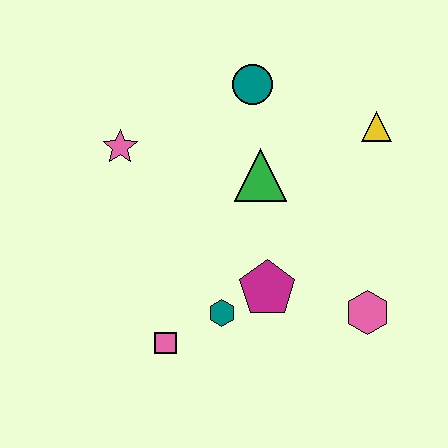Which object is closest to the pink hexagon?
The magenta pentagon is closest to the pink hexagon.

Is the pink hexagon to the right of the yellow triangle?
No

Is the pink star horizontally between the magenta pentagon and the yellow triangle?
No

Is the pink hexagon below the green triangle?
Yes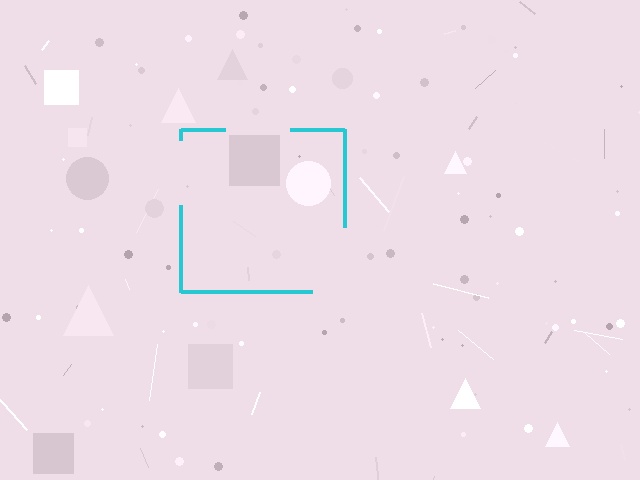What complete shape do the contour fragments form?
The contour fragments form a square.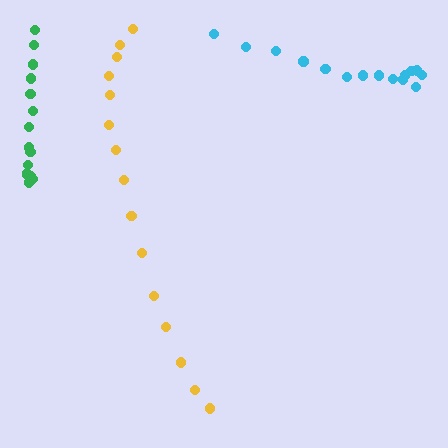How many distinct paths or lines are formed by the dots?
There are 3 distinct paths.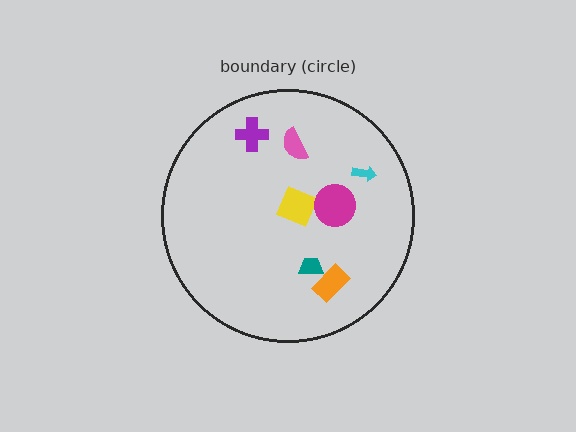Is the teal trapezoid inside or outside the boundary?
Inside.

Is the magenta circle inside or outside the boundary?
Inside.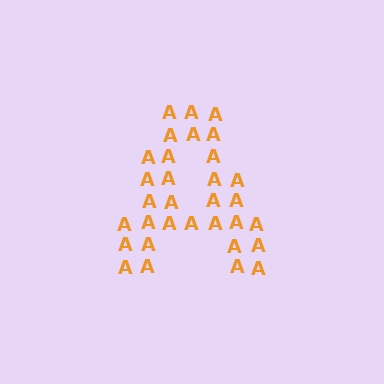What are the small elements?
The small elements are letter A's.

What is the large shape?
The large shape is the letter A.